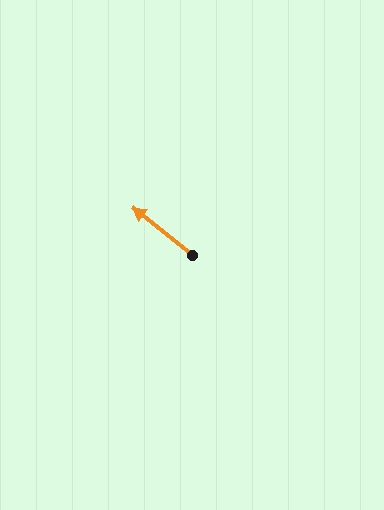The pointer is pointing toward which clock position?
Roughly 10 o'clock.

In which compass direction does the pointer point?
Northwest.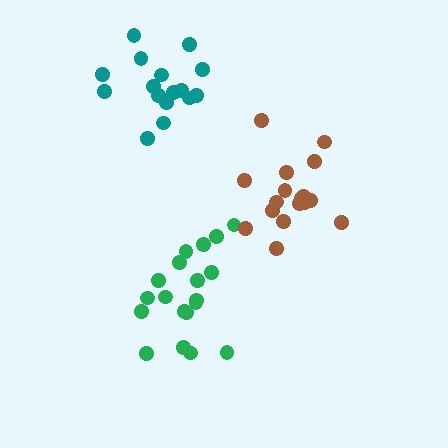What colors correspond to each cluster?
The clusters are colored: teal, green, brown.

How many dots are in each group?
Group 1: 16 dots, Group 2: 19 dots, Group 3: 17 dots (52 total).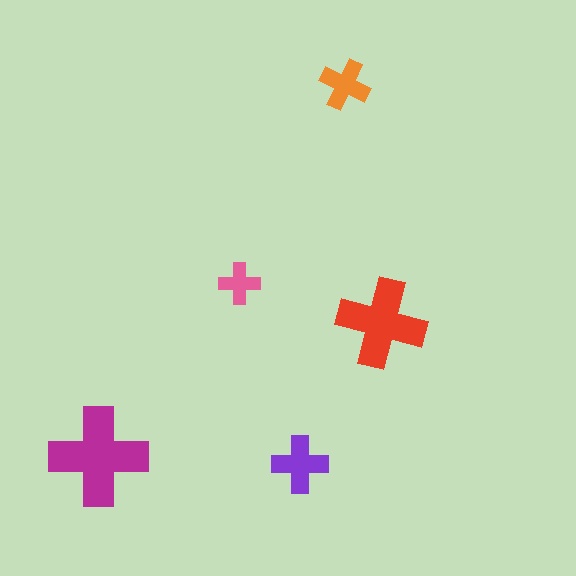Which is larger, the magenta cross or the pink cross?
The magenta one.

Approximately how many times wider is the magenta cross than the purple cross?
About 1.5 times wider.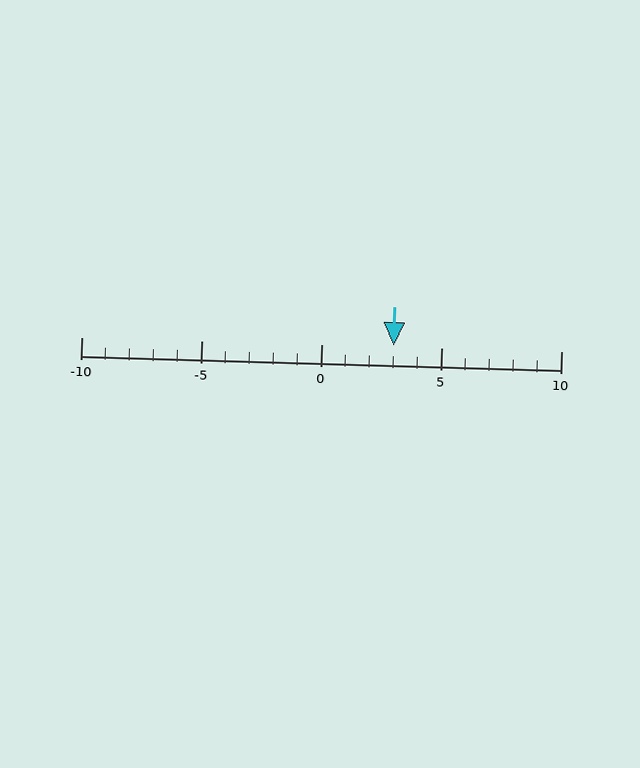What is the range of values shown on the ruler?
The ruler shows values from -10 to 10.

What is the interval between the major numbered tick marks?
The major tick marks are spaced 5 units apart.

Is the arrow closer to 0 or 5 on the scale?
The arrow is closer to 5.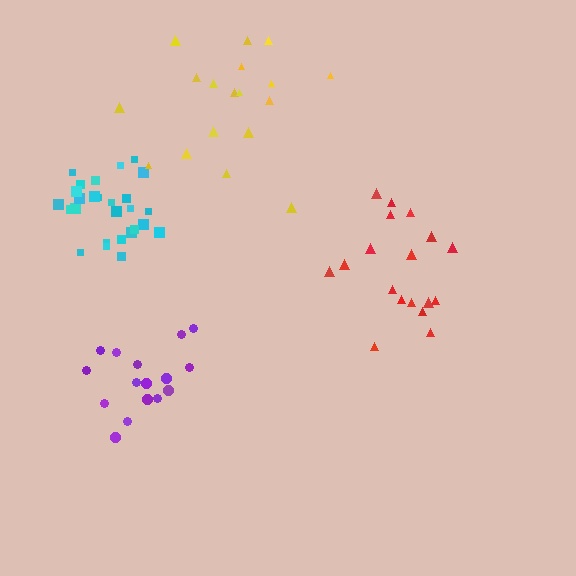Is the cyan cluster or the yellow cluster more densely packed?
Cyan.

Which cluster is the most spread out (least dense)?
Yellow.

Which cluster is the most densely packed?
Cyan.